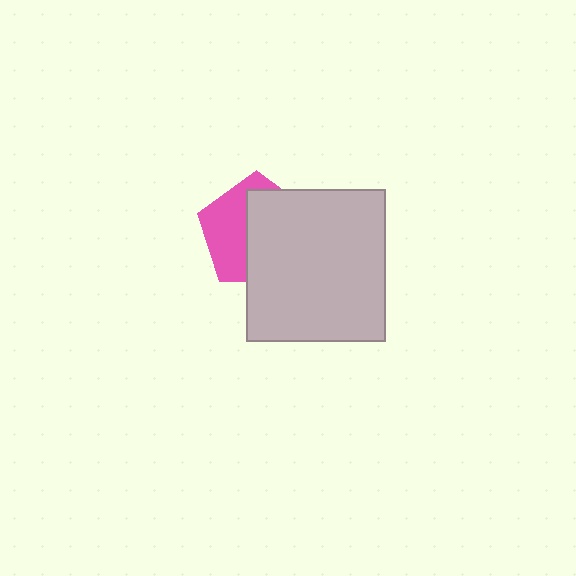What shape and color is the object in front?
The object in front is a light gray rectangle.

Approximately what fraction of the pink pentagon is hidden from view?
Roughly 58% of the pink pentagon is hidden behind the light gray rectangle.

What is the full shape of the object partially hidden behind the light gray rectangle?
The partially hidden object is a pink pentagon.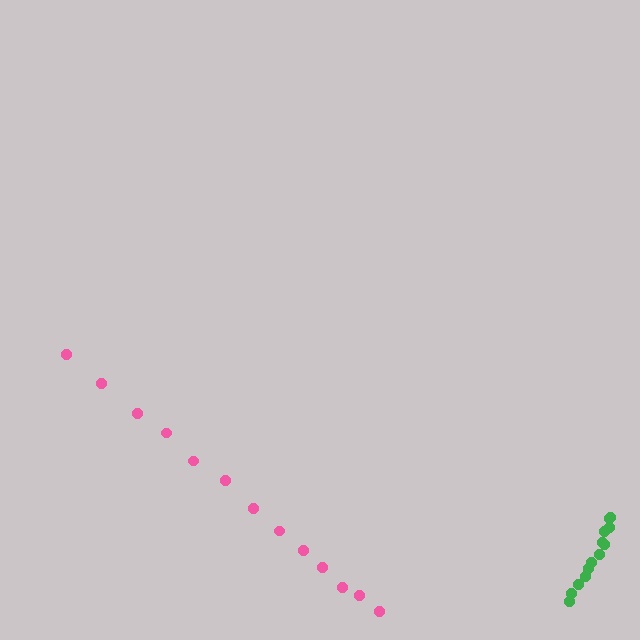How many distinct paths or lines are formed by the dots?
There are 2 distinct paths.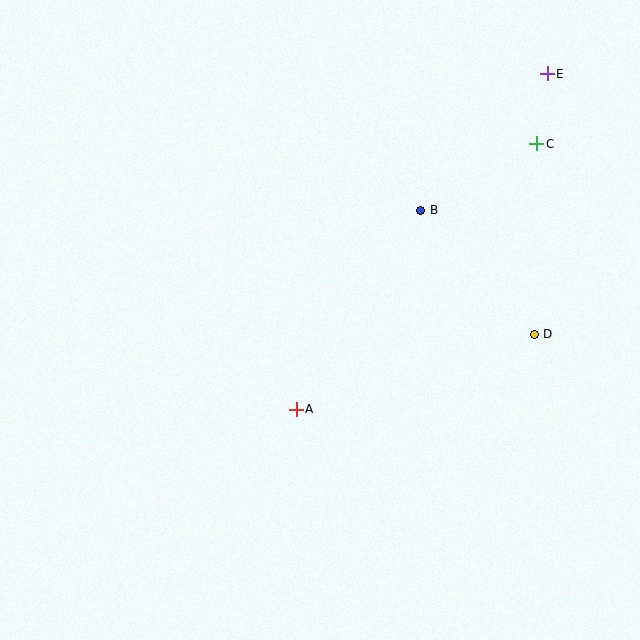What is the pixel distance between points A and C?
The distance between A and C is 358 pixels.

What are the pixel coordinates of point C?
Point C is at (537, 144).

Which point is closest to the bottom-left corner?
Point A is closest to the bottom-left corner.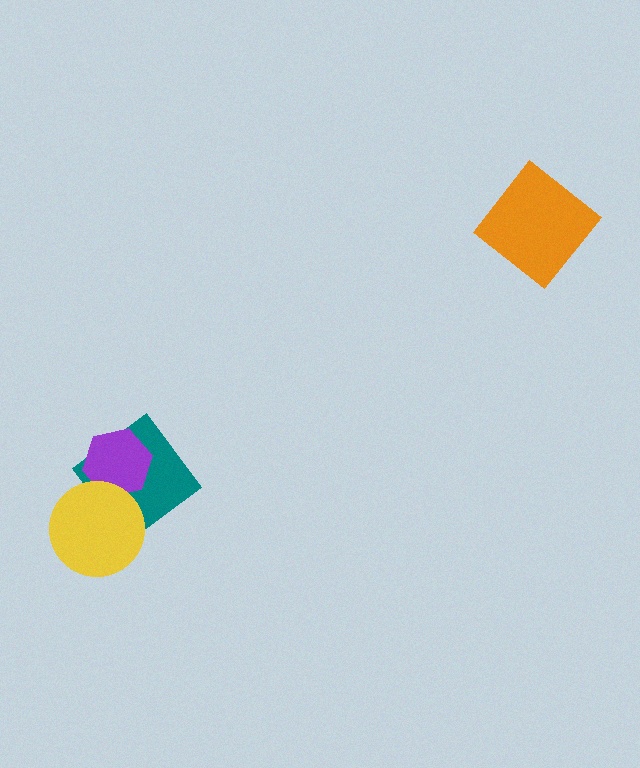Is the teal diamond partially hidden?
Yes, it is partially covered by another shape.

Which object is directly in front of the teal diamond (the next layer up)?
The purple hexagon is directly in front of the teal diamond.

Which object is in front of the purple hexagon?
The yellow circle is in front of the purple hexagon.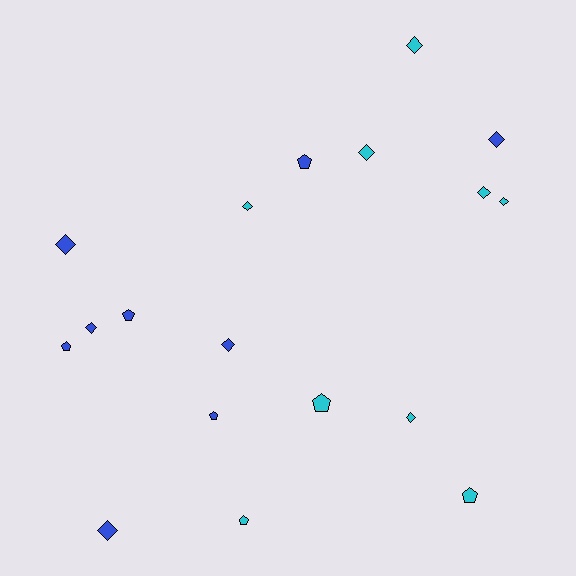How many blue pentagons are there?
There are 4 blue pentagons.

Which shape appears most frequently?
Diamond, with 11 objects.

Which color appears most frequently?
Cyan, with 9 objects.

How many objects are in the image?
There are 18 objects.